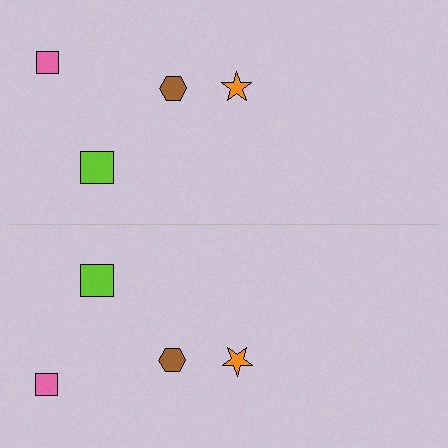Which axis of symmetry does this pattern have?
The pattern has a horizontal axis of symmetry running through the center of the image.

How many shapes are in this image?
There are 8 shapes in this image.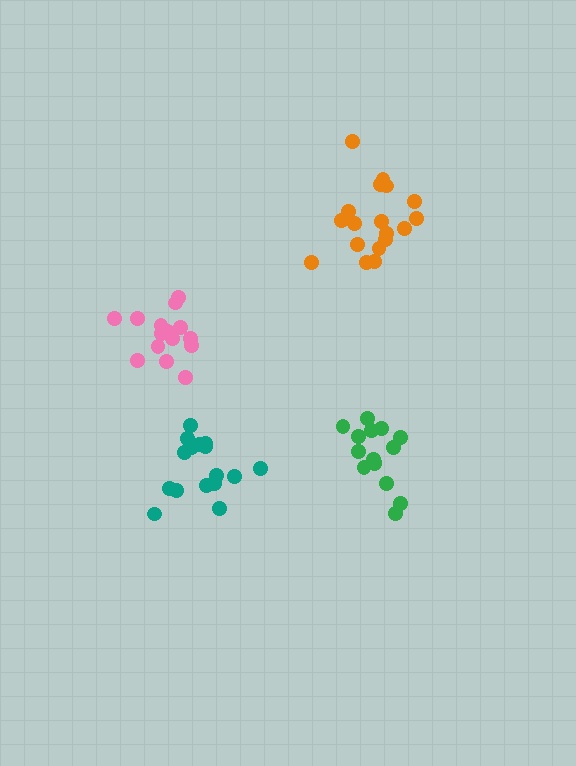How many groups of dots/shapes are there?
There are 4 groups.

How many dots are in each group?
Group 1: 18 dots, Group 2: 16 dots, Group 3: 15 dots, Group 4: 15 dots (64 total).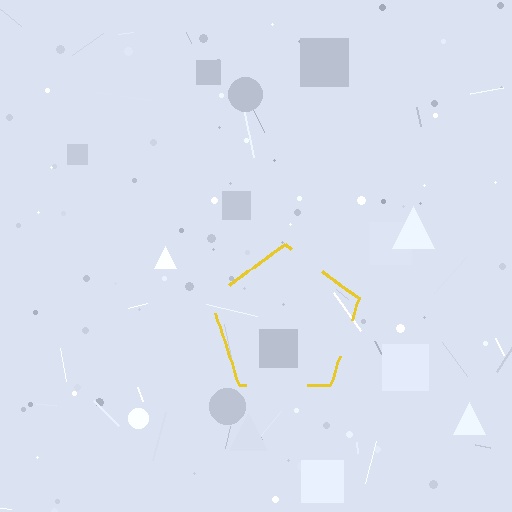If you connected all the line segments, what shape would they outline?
They would outline a pentagon.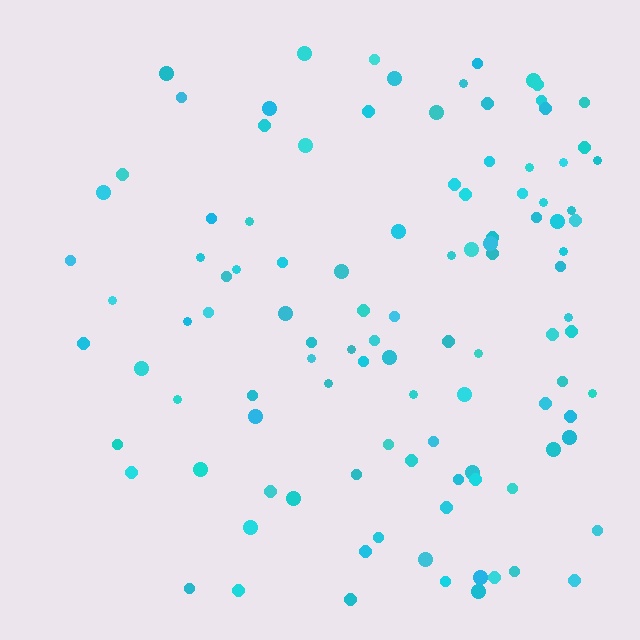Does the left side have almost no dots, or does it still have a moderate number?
Still a moderate number, just noticeably fewer than the right.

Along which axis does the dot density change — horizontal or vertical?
Horizontal.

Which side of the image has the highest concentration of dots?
The right.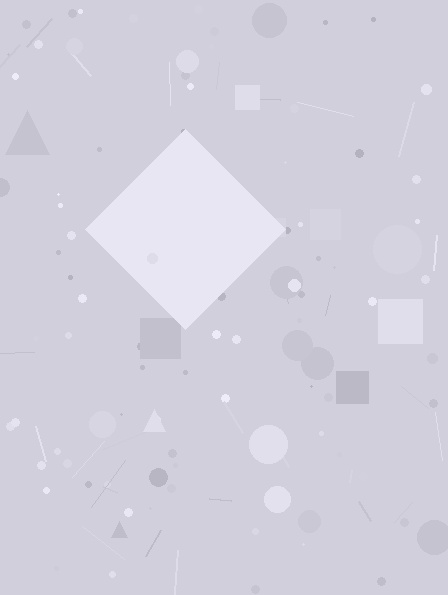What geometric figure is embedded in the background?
A diamond is embedded in the background.